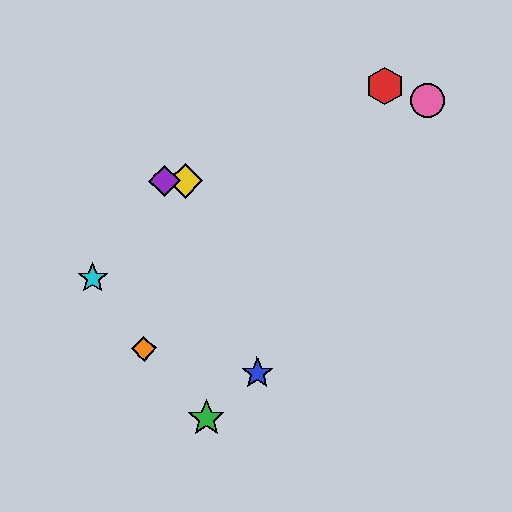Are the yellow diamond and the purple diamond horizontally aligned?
Yes, both are at y≈181.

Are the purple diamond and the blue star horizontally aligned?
No, the purple diamond is at y≈181 and the blue star is at y≈373.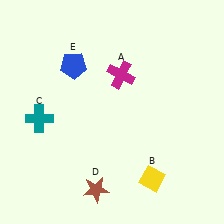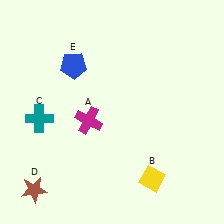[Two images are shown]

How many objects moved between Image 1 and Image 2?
2 objects moved between the two images.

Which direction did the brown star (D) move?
The brown star (D) moved left.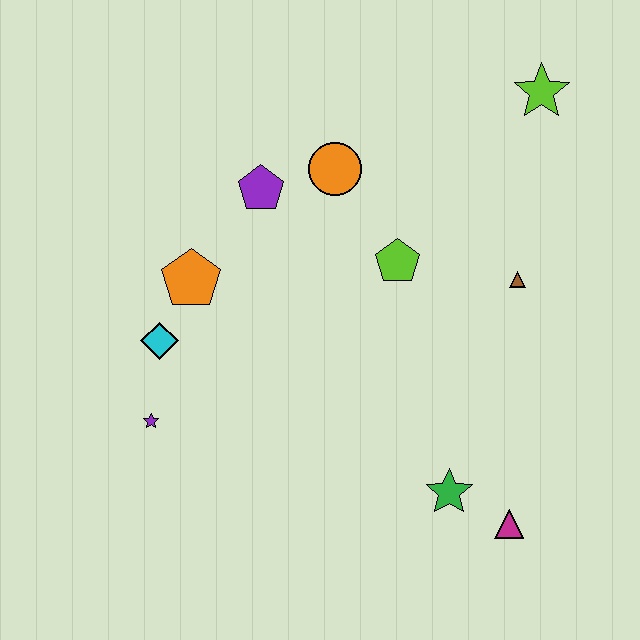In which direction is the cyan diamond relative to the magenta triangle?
The cyan diamond is to the left of the magenta triangle.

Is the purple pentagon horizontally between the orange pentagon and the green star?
Yes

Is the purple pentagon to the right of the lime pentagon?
No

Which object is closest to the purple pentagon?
The orange circle is closest to the purple pentagon.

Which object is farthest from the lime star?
The purple star is farthest from the lime star.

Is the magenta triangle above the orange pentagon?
No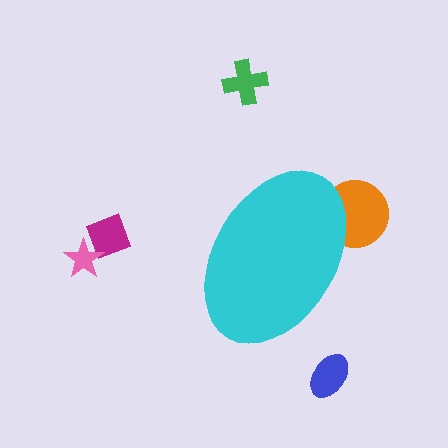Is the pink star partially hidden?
No, the pink star is fully visible.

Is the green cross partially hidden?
No, the green cross is fully visible.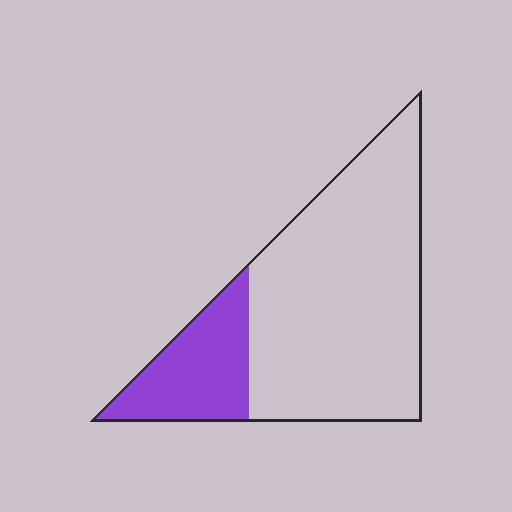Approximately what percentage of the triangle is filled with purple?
Approximately 25%.